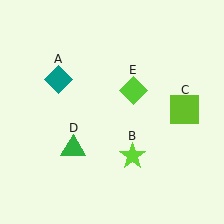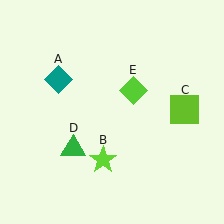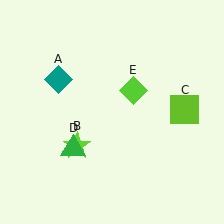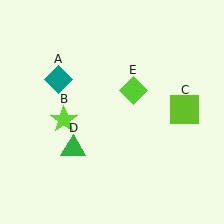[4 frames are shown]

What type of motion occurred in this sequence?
The lime star (object B) rotated clockwise around the center of the scene.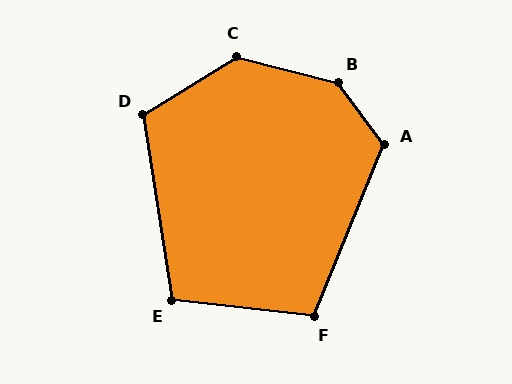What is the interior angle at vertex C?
Approximately 134 degrees (obtuse).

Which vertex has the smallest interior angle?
E, at approximately 105 degrees.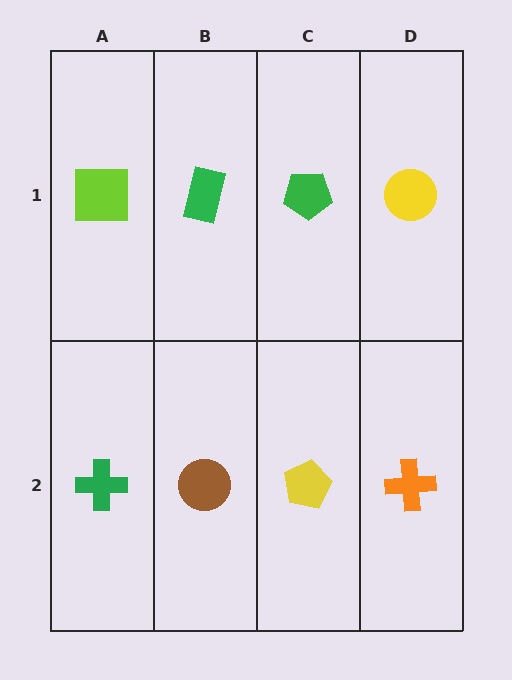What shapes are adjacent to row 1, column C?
A yellow pentagon (row 2, column C), a green rectangle (row 1, column B), a yellow circle (row 1, column D).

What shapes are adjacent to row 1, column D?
An orange cross (row 2, column D), a green pentagon (row 1, column C).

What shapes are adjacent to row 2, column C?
A green pentagon (row 1, column C), a brown circle (row 2, column B), an orange cross (row 2, column D).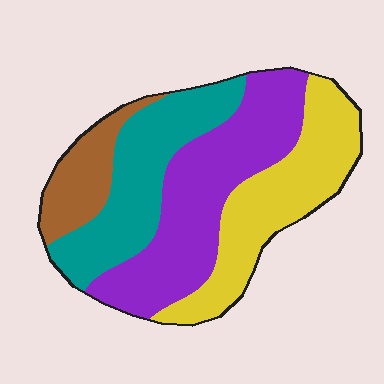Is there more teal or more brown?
Teal.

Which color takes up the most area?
Purple, at roughly 35%.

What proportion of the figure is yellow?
Yellow takes up about one quarter (1/4) of the figure.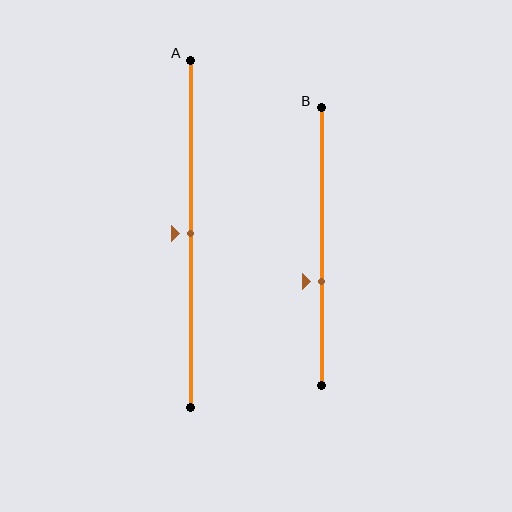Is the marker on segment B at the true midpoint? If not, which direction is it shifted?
No, the marker on segment B is shifted downward by about 12% of the segment length.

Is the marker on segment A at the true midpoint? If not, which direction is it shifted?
Yes, the marker on segment A is at the true midpoint.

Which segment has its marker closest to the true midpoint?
Segment A has its marker closest to the true midpoint.